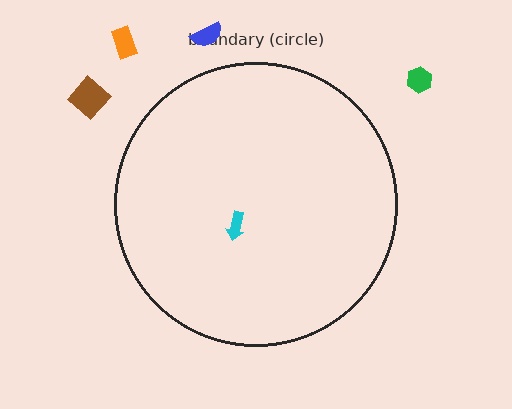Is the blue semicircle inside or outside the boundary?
Outside.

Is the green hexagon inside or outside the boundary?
Outside.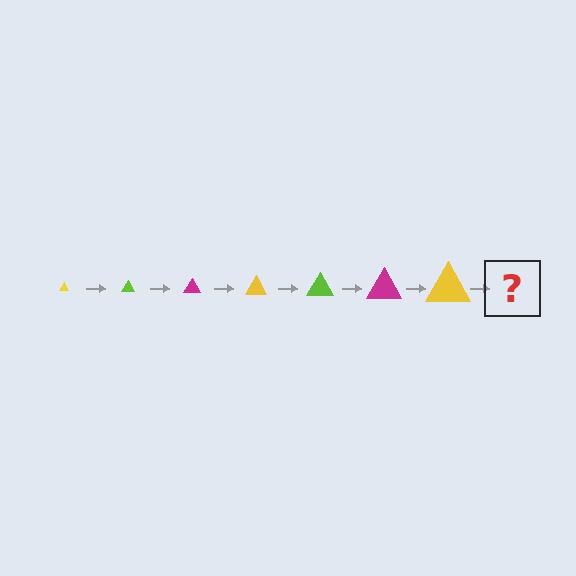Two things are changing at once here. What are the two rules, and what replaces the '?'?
The two rules are that the triangle grows larger each step and the color cycles through yellow, lime, and magenta. The '?' should be a lime triangle, larger than the previous one.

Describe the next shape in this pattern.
It should be a lime triangle, larger than the previous one.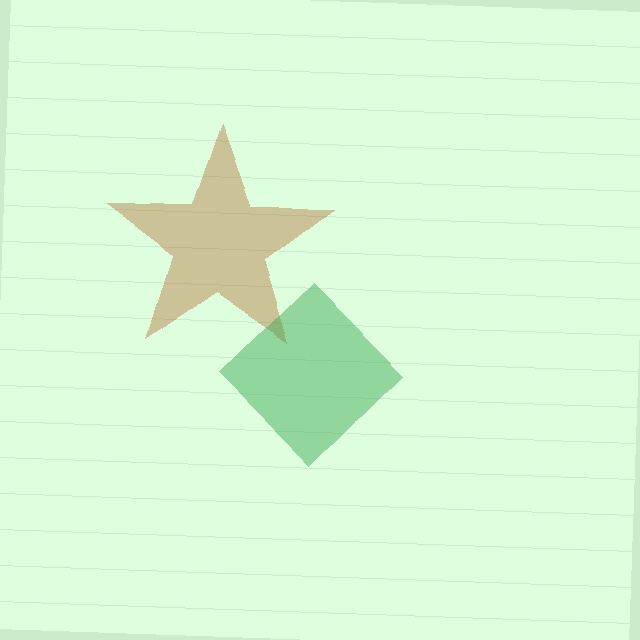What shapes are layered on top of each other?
The layered shapes are: a brown star, a green diamond.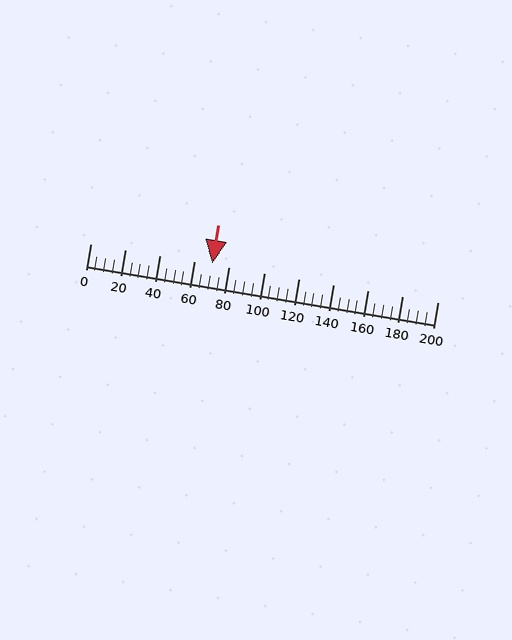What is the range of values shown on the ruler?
The ruler shows values from 0 to 200.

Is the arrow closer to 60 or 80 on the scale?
The arrow is closer to 80.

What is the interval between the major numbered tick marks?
The major tick marks are spaced 20 units apart.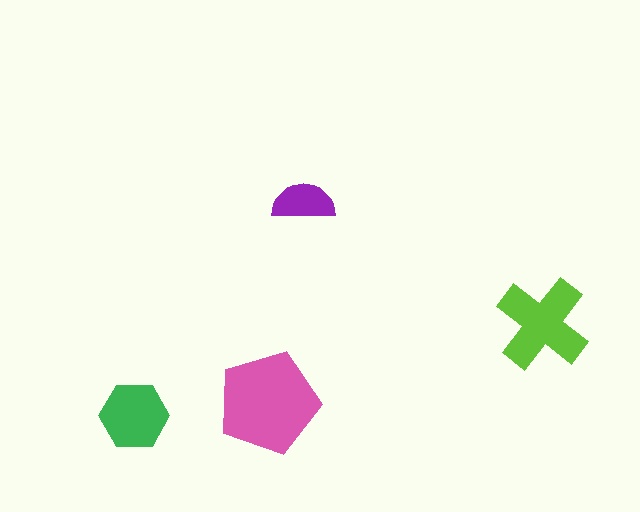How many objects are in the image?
There are 4 objects in the image.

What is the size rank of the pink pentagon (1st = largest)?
1st.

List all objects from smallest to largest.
The purple semicircle, the green hexagon, the lime cross, the pink pentagon.